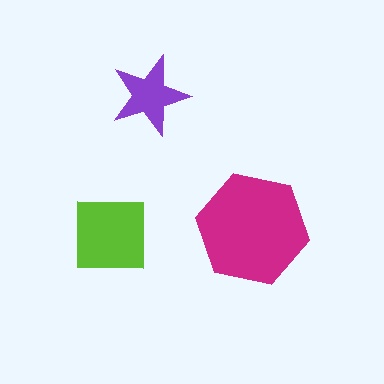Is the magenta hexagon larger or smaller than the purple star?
Larger.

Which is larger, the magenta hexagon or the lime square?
The magenta hexagon.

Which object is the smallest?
The purple star.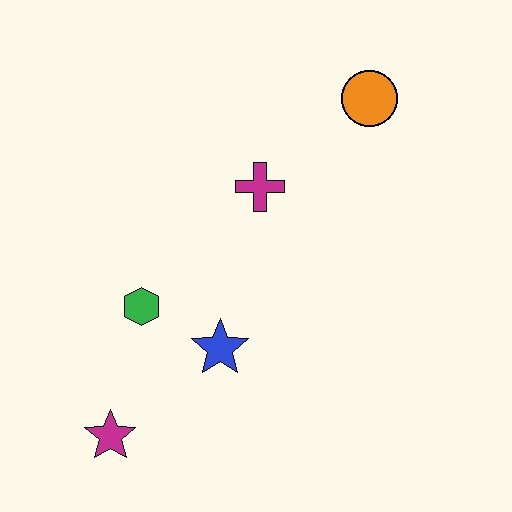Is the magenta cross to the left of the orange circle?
Yes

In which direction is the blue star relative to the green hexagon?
The blue star is to the right of the green hexagon.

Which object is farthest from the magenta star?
The orange circle is farthest from the magenta star.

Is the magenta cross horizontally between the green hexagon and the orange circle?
Yes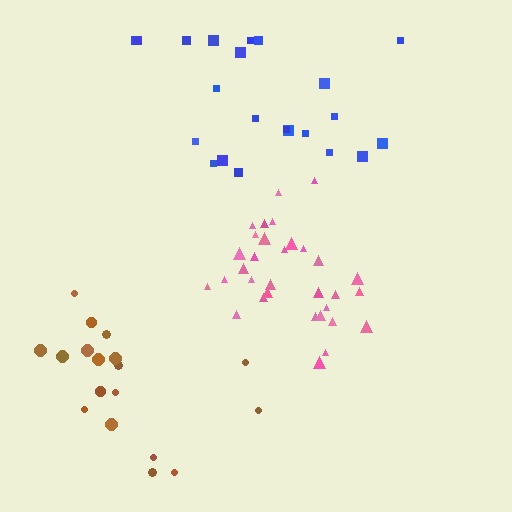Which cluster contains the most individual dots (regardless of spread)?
Pink (32).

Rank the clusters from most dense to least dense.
pink, brown, blue.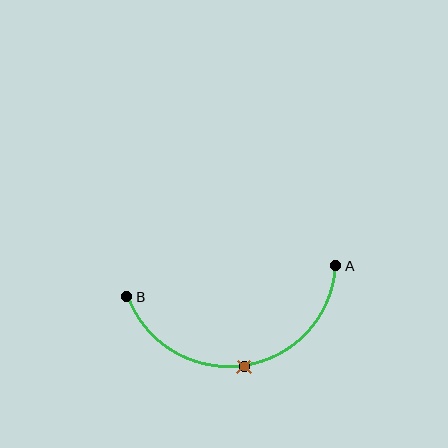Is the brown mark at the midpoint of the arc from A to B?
Yes. The brown mark lies on the arc at equal arc-length from both A and B — it is the arc midpoint.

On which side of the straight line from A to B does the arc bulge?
The arc bulges below the straight line connecting A and B.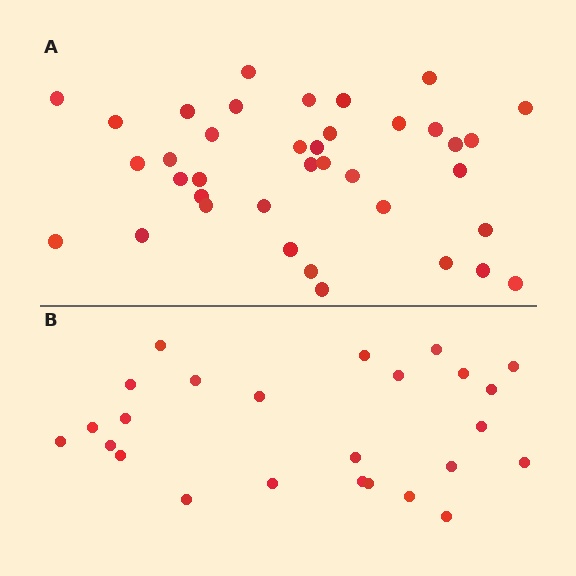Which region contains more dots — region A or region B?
Region A (the top region) has more dots.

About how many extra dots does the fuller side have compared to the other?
Region A has approximately 15 more dots than region B.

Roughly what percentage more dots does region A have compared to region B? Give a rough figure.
About 50% more.